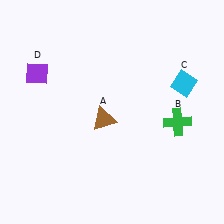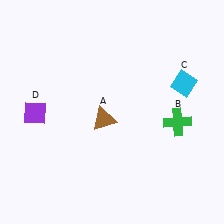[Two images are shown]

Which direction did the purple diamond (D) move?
The purple diamond (D) moved down.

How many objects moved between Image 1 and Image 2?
1 object moved between the two images.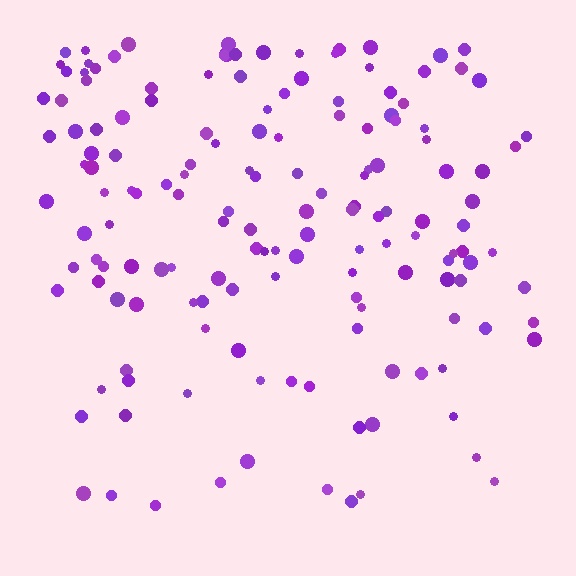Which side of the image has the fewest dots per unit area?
The bottom.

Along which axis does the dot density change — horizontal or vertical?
Vertical.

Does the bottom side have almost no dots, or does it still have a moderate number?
Still a moderate number, just noticeably fewer than the top.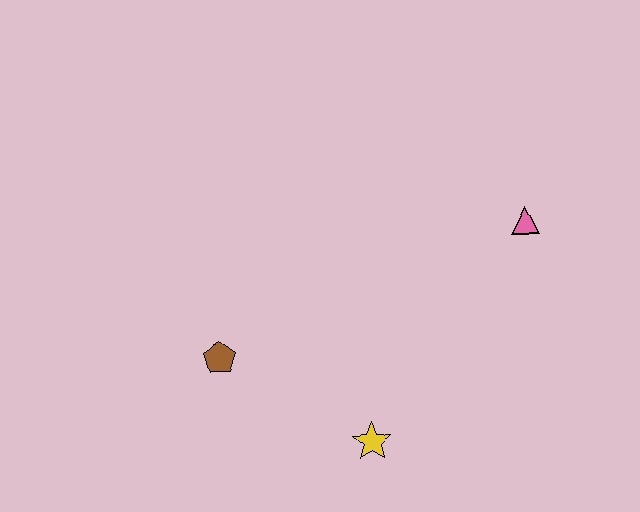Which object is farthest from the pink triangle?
The brown pentagon is farthest from the pink triangle.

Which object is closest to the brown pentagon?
The yellow star is closest to the brown pentagon.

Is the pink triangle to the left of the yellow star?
No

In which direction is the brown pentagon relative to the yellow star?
The brown pentagon is to the left of the yellow star.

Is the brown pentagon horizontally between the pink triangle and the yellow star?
No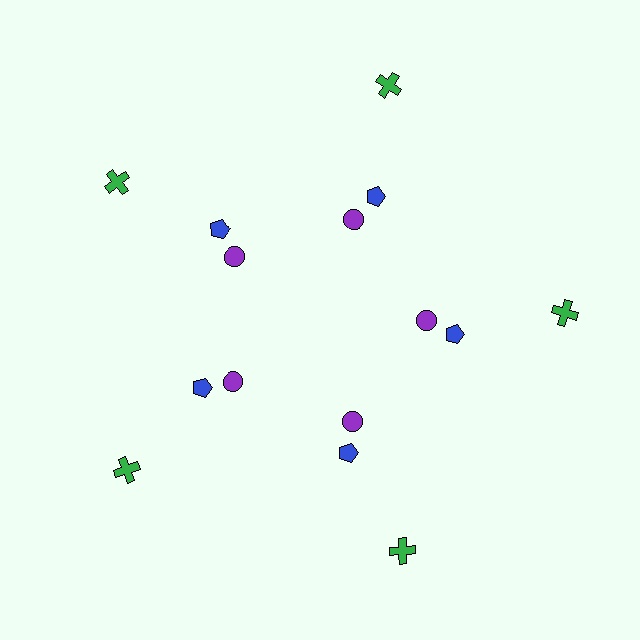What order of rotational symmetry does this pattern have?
This pattern has 5-fold rotational symmetry.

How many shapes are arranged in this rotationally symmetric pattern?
There are 15 shapes, arranged in 5 groups of 3.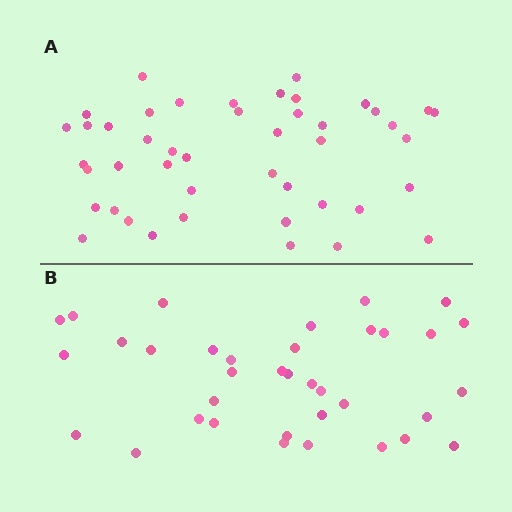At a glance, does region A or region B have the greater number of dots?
Region A (the top region) has more dots.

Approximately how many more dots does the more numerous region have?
Region A has roughly 8 or so more dots than region B.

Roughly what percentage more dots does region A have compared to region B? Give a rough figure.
About 25% more.